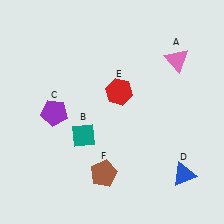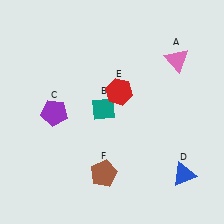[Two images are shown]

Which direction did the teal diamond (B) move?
The teal diamond (B) moved up.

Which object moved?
The teal diamond (B) moved up.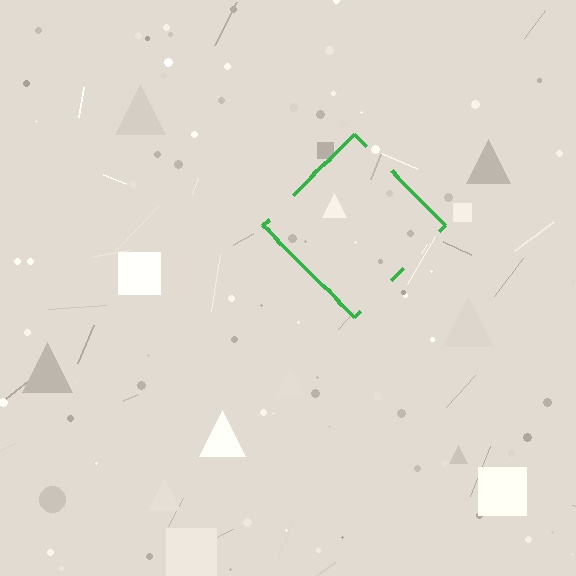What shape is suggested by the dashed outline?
The dashed outline suggests a diamond.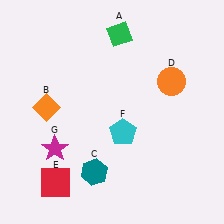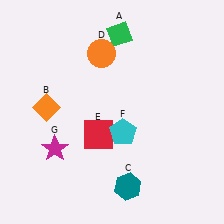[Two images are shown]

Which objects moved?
The objects that moved are: the teal hexagon (C), the orange circle (D), the red square (E).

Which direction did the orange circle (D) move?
The orange circle (D) moved left.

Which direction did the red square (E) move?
The red square (E) moved up.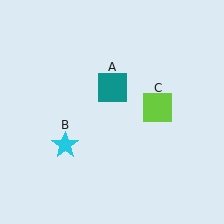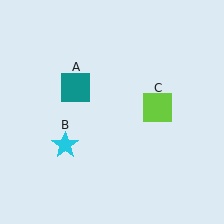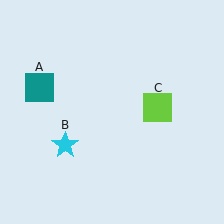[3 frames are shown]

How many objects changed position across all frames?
1 object changed position: teal square (object A).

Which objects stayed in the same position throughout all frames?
Cyan star (object B) and lime square (object C) remained stationary.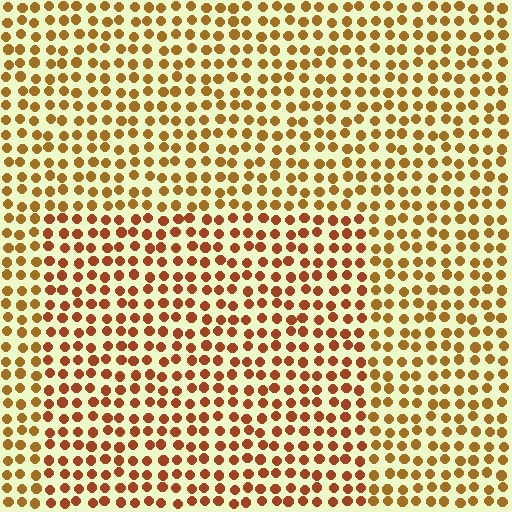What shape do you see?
I see a rectangle.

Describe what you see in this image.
The image is filled with small brown elements in a uniform arrangement. A rectangle-shaped region is visible where the elements are tinted to a slightly different hue, forming a subtle color boundary.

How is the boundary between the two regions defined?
The boundary is defined purely by a slight shift in hue (about 23 degrees). Spacing, size, and orientation are identical on both sides.